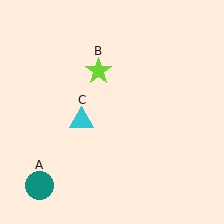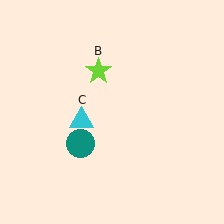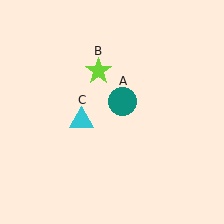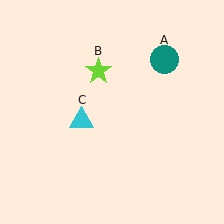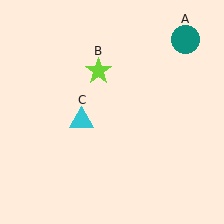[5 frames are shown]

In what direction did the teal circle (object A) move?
The teal circle (object A) moved up and to the right.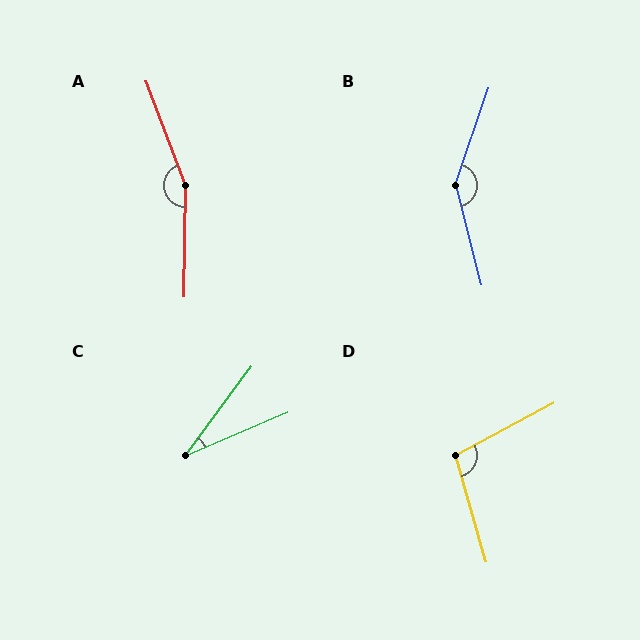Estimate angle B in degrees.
Approximately 146 degrees.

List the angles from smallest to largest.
C (30°), D (102°), B (146°), A (159°).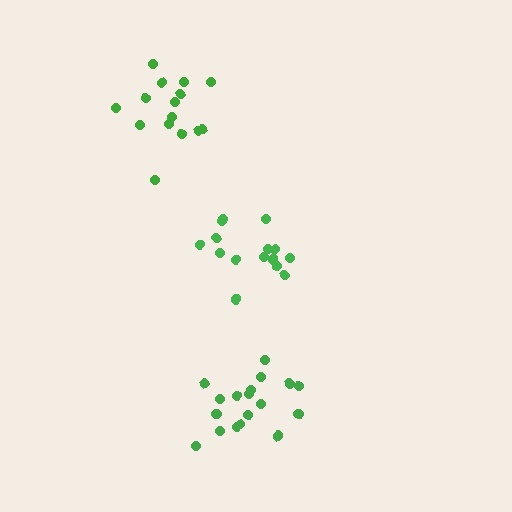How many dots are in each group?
Group 1: 18 dots, Group 2: 15 dots, Group 3: 15 dots (48 total).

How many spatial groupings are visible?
There are 3 spatial groupings.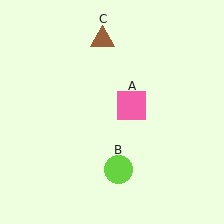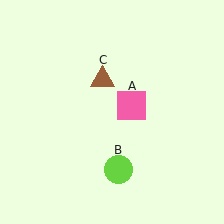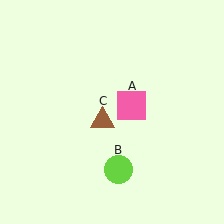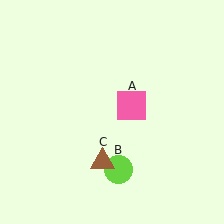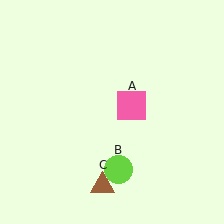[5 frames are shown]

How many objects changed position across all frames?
1 object changed position: brown triangle (object C).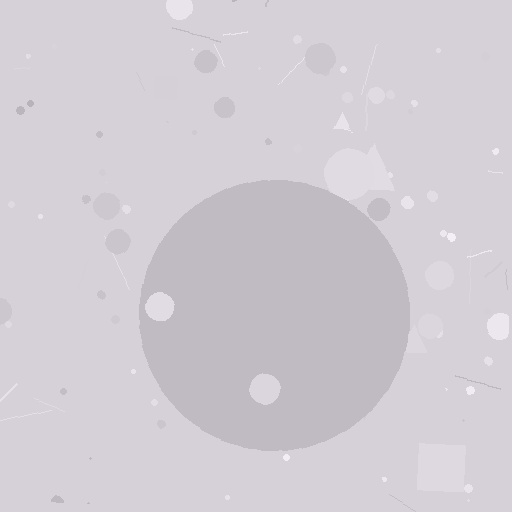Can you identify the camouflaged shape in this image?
The camouflaged shape is a circle.